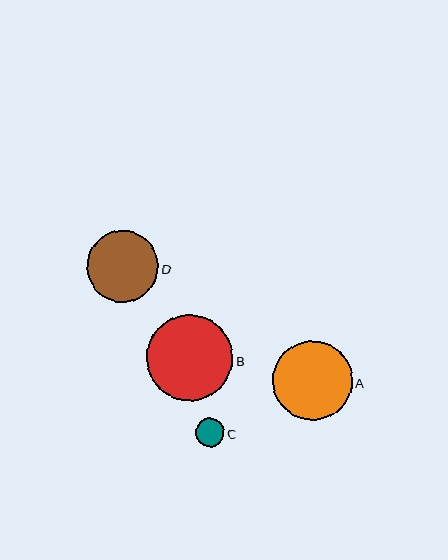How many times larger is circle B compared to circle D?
Circle B is approximately 1.2 times the size of circle D.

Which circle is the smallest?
Circle C is the smallest with a size of approximately 28 pixels.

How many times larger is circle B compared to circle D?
Circle B is approximately 1.2 times the size of circle D.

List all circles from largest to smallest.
From largest to smallest: B, A, D, C.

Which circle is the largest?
Circle B is the largest with a size of approximately 86 pixels.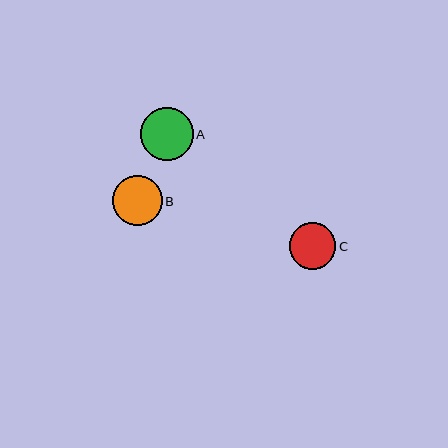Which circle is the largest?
Circle A is the largest with a size of approximately 53 pixels.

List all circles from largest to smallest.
From largest to smallest: A, B, C.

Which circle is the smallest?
Circle C is the smallest with a size of approximately 47 pixels.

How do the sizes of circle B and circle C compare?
Circle B and circle C are approximately the same size.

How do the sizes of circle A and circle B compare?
Circle A and circle B are approximately the same size.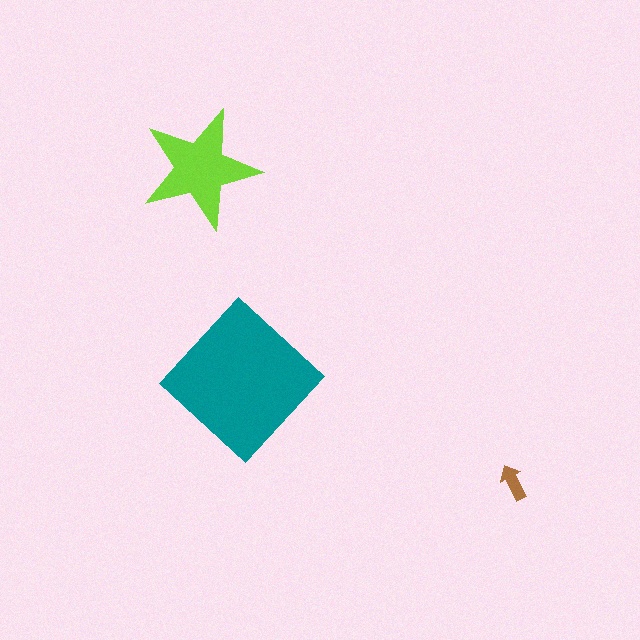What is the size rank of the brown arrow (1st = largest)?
3rd.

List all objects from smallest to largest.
The brown arrow, the lime star, the teal diamond.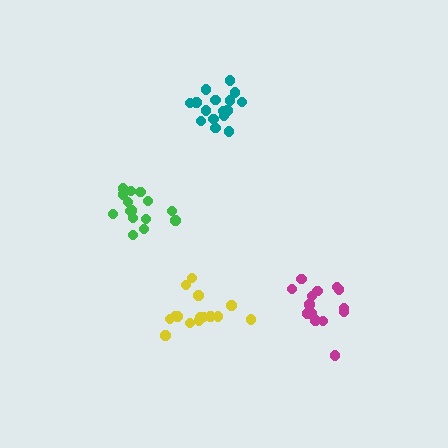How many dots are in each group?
Group 1: 16 dots, Group 2: 15 dots, Group 3: 15 dots, Group 4: 15 dots (61 total).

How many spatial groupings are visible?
There are 4 spatial groupings.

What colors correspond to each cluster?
The clusters are colored: teal, yellow, green, magenta.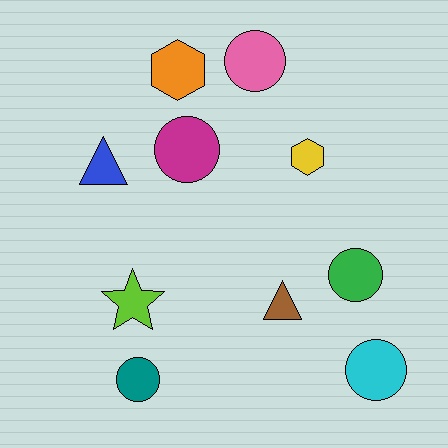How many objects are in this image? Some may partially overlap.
There are 10 objects.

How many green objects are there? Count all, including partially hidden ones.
There is 1 green object.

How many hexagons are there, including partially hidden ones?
There are 2 hexagons.